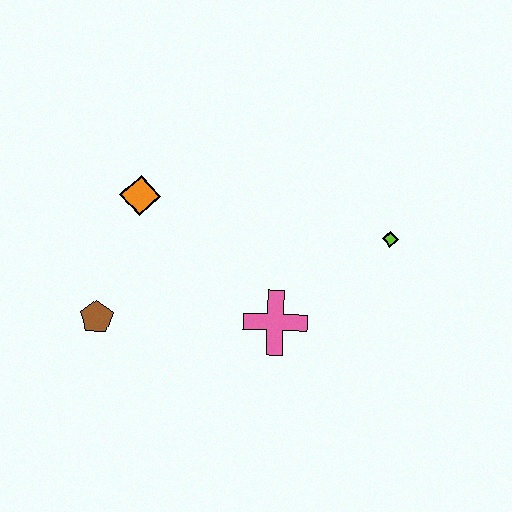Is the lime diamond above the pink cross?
Yes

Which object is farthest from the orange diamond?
The lime diamond is farthest from the orange diamond.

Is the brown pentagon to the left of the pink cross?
Yes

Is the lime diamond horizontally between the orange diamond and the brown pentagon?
No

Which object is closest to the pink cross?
The lime diamond is closest to the pink cross.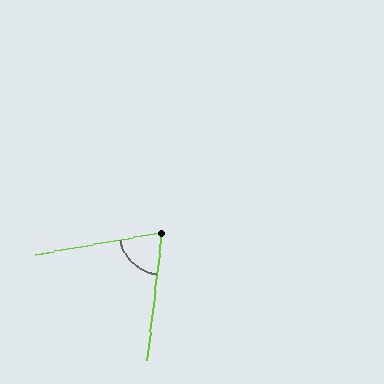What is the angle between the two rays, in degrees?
Approximately 74 degrees.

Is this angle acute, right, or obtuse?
It is acute.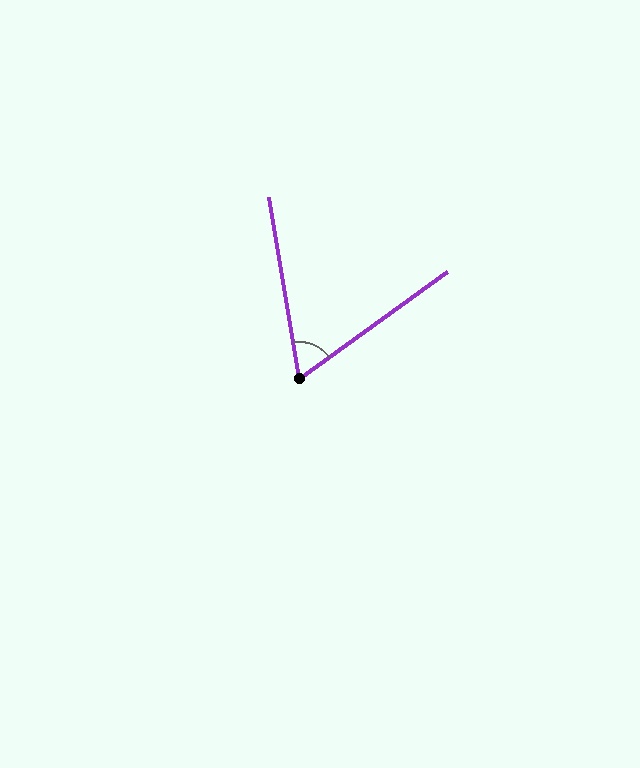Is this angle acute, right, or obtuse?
It is acute.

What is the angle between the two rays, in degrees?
Approximately 63 degrees.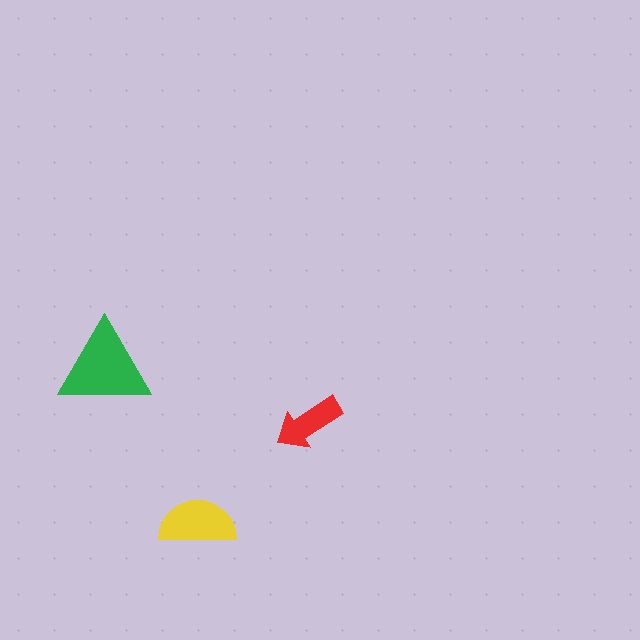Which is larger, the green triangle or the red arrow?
The green triangle.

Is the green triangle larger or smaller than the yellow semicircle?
Larger.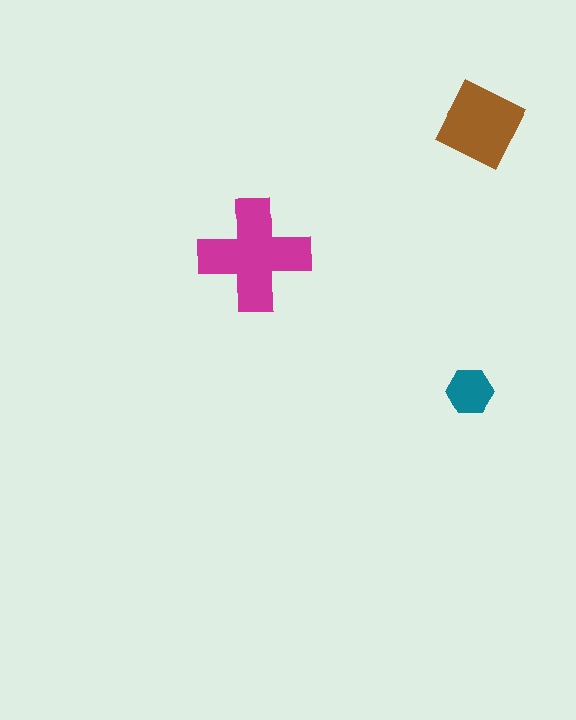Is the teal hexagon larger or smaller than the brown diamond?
Smaller.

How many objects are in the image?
There are 3 objects in the image.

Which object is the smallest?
The teal hexagon.